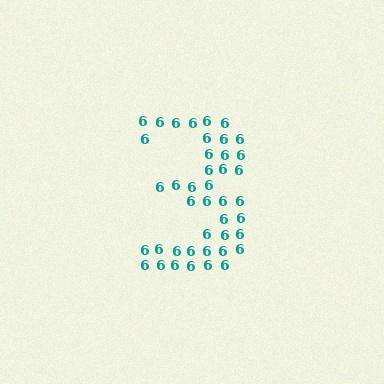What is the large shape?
The large shape is the digit 3.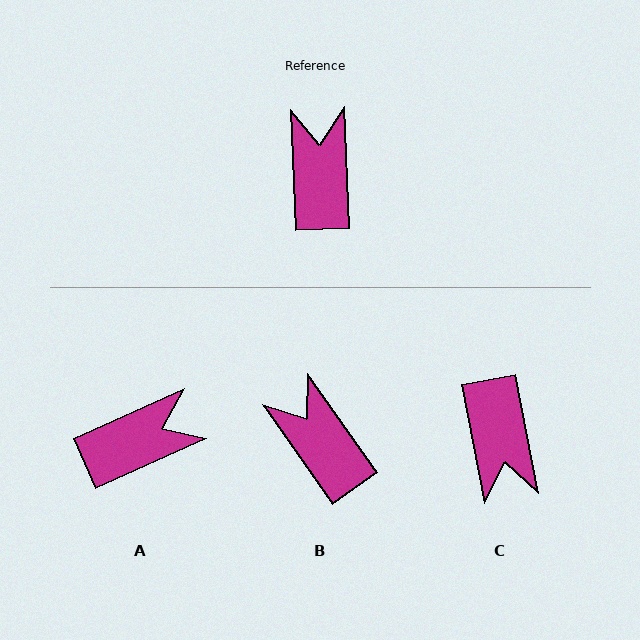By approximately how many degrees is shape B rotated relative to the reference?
Approximately 33 degrees counter-clockwise.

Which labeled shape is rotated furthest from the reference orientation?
C, about 172 degrees away.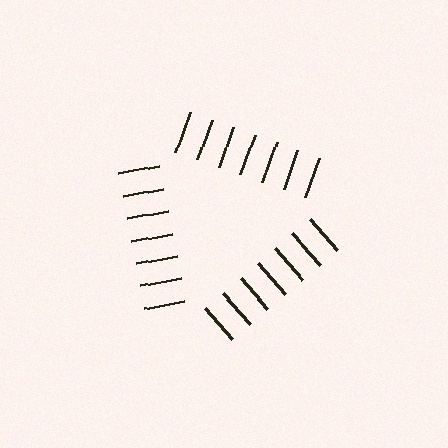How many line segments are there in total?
21 — 7 along each of the 3 edges.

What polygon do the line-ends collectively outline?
An illusory triangle — the line segments terminate on its edges but no continuous stroke is drawn.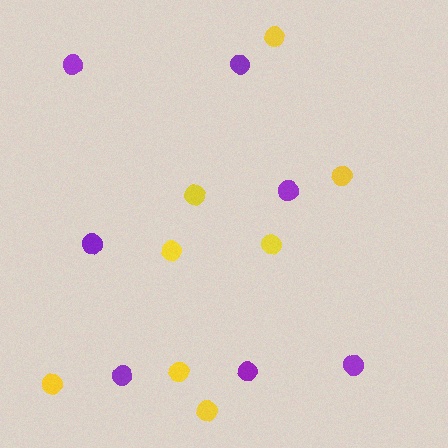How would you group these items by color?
There are 2 groups: one group of purple circles (7) and one group of yellow circles (8).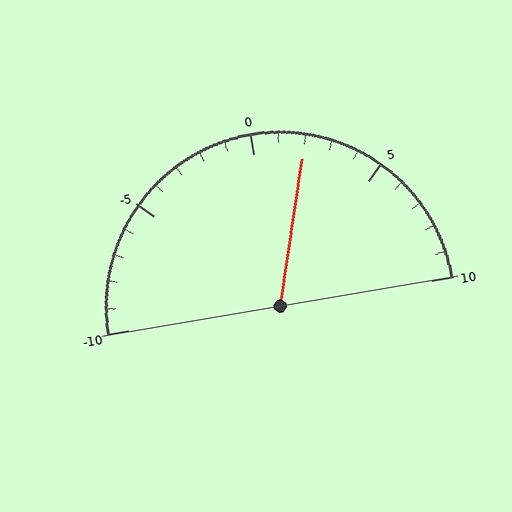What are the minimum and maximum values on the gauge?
The gauge ranges from -10 to 10.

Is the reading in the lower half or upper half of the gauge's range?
The reading is in the upper half of the range (-10 to 10).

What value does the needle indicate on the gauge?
The needle indicates approximately 2.